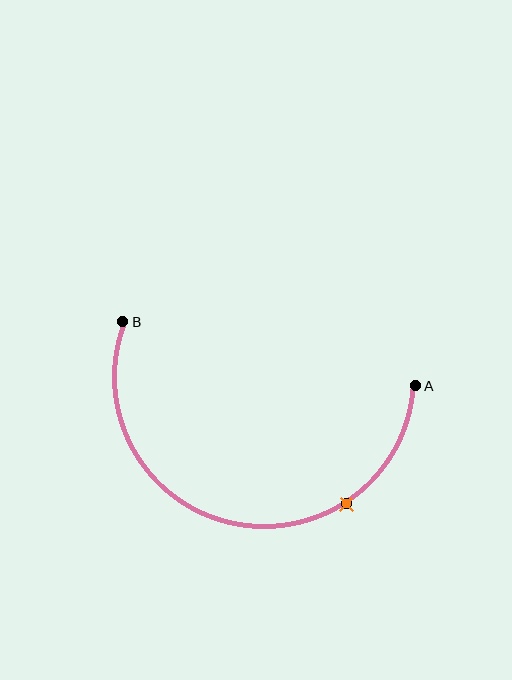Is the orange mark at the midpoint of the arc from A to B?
No. The orange mark lies on the arc but is closer to endpoint A. The arc midpoint would be at the point on the curve equidistant along the arc from both A and B.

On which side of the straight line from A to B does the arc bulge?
The arc bulges below the straight line connecting A and B.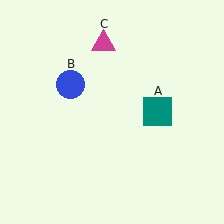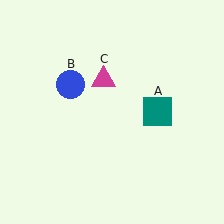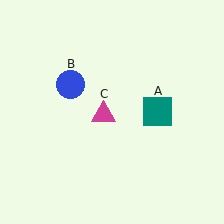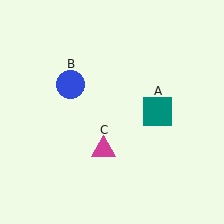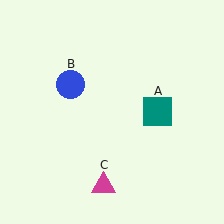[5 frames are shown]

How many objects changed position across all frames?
1 object changed position: magenta triangle (object C).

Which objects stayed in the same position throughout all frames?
Teal square (object A) and blue circle (object B) remained stationary.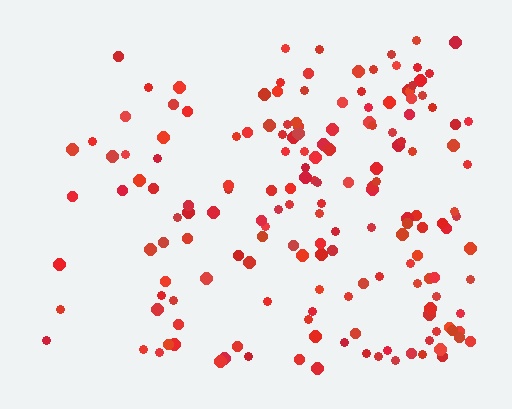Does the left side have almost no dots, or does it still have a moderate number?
Still a moderate number, just noticeably fewer than the right.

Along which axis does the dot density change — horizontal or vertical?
Horizontal.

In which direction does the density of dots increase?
From left to right, with the right side densest.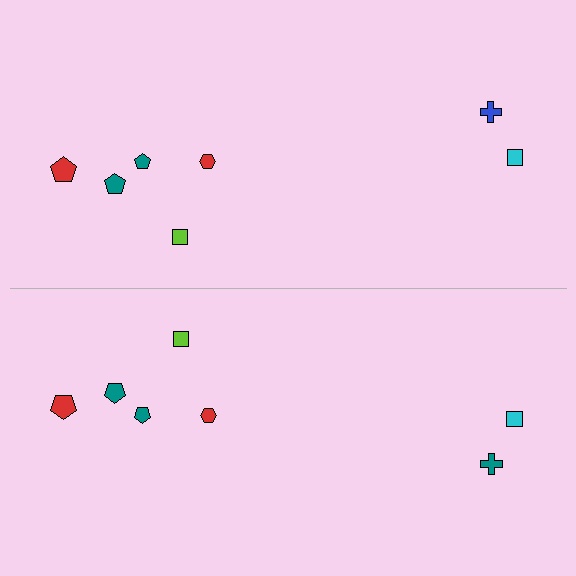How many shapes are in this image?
There are 14 shapes in this image.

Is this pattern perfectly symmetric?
No, the pattern is not perfectly symmetric. The teal cross on the bottom side breaks the symmetry — its mirror counterpart is blue.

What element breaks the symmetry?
The teal cross on the bottom side breaks the symmetry — its mirror counterpart is blue.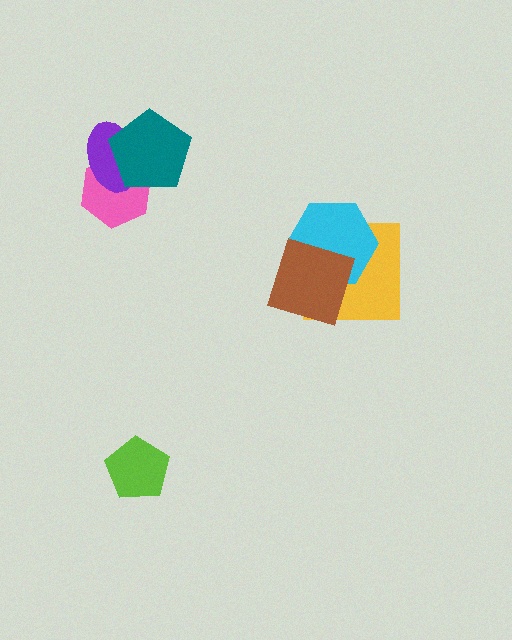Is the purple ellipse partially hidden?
Yes, it is partially covered by another shape.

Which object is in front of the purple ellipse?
The teal pentagon is in front of the purple ellipse.